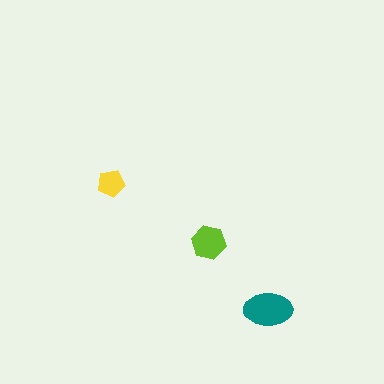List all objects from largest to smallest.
The teal ellipse, the lime hexagon, the yellow pentagon.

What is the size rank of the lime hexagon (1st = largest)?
2nd.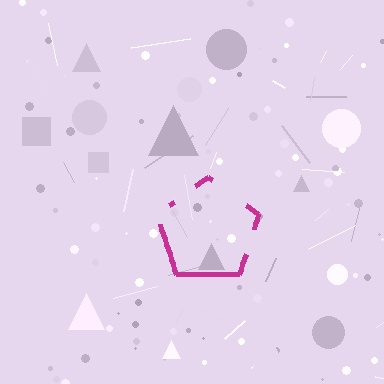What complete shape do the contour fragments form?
The contour fragments form a pentagon.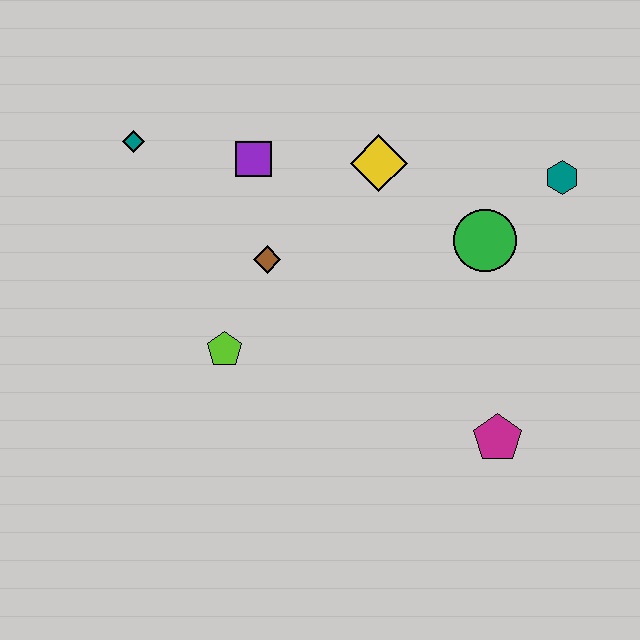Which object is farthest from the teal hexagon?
The teal diamond is farthest from the teal hexagon.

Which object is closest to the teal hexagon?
The green circle is closest to the teal hexagon.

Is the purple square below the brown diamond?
No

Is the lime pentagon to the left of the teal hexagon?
Yes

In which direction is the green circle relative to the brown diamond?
The green circle is to the right of the brown diamond.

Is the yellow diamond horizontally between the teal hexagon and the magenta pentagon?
No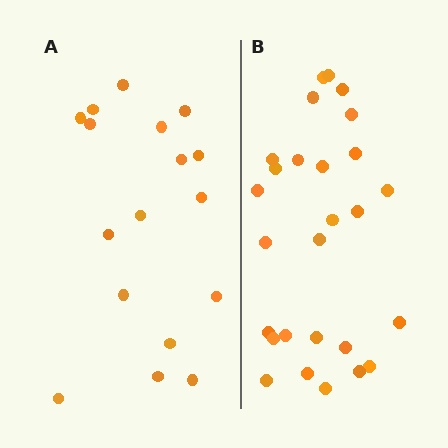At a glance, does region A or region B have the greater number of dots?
Region B (the right region) has more dots.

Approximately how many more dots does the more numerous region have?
Region B has roughly 10 or so more dots than region A.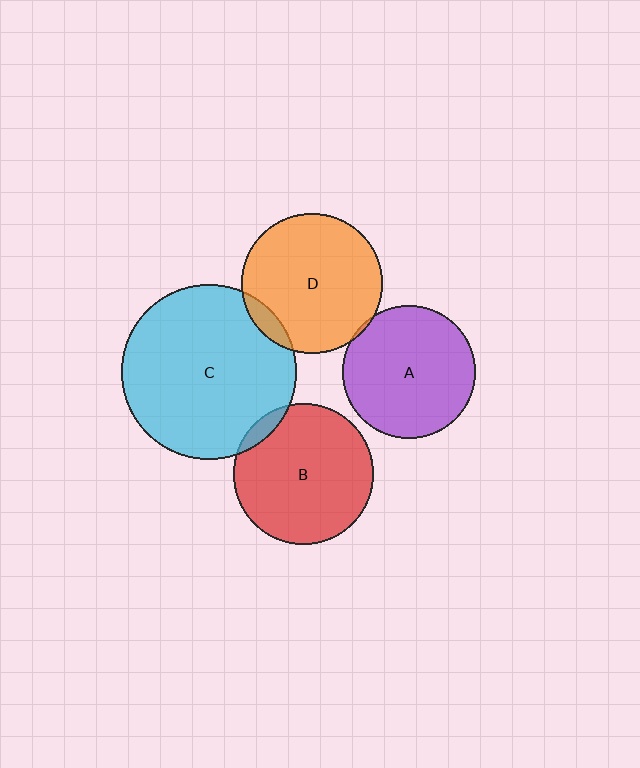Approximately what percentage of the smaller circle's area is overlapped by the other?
Approximately 5%.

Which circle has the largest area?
Circle C (cyan).